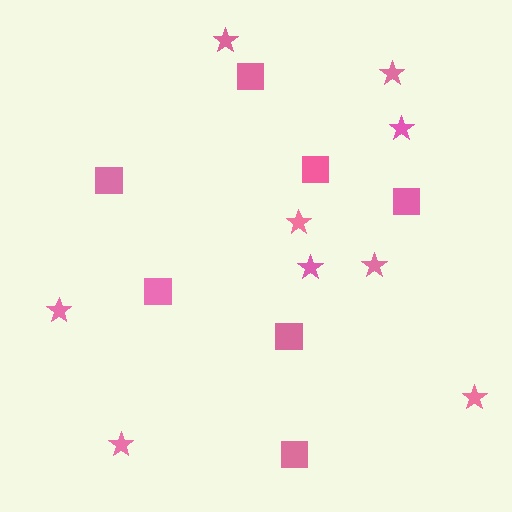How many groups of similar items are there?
There are 2 groups: one group of squares (7) and one group of stars (9).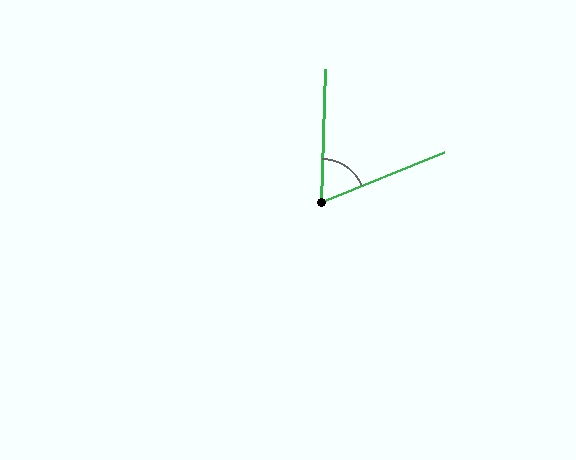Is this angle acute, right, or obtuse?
It is acute.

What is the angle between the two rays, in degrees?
Approximately 66 degrees.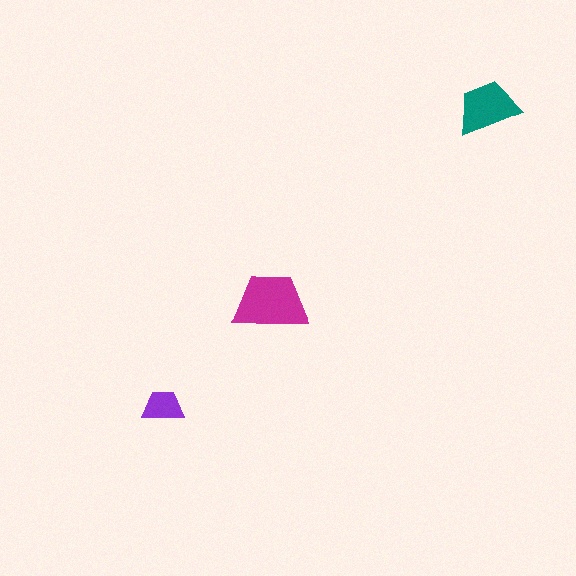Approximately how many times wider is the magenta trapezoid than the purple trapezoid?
About 2 times wider.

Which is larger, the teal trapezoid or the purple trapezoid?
The teal one.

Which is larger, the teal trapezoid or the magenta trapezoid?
The magenta one.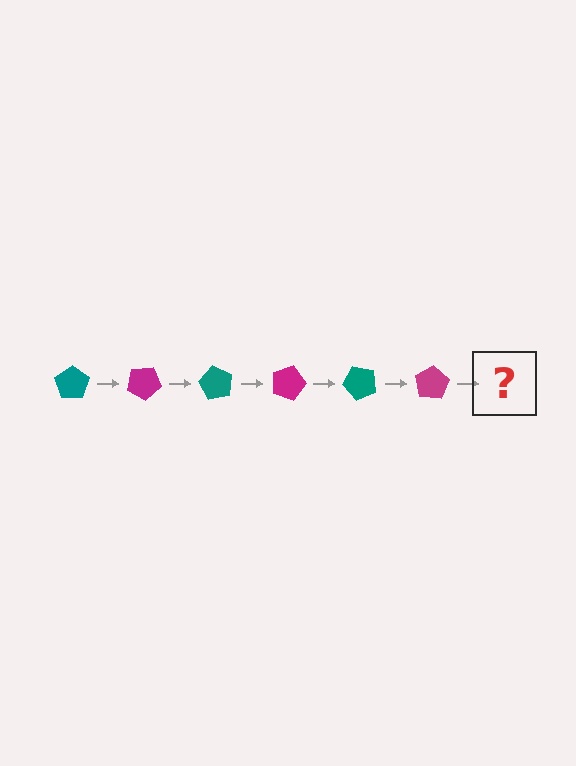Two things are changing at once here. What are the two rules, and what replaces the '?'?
The two rules are that it rotates 30 degrees each step and the color cycles through teal and magenta. The '?' should be a teal pentagon, rotated 180 degrees from the start.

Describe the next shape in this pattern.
It should be a teal pentagon, rotated 180 degrees from the start.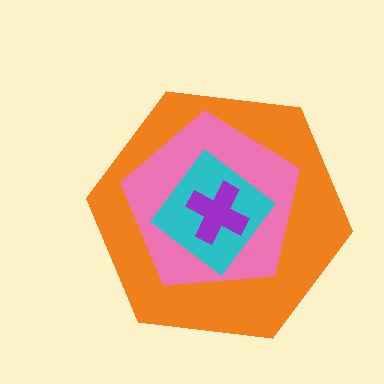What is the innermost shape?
The purple cross.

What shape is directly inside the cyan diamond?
The purple cross.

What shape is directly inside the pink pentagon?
The cyan diamond.